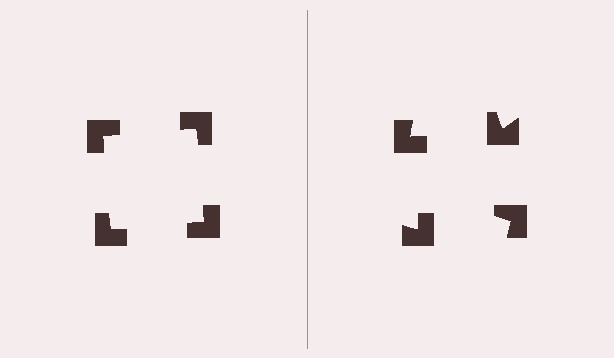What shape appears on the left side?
An illusory square.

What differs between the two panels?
The notched squares are positioned identically on both sides; only the wedge orientations differ. On the left they align to a square; on the right they are misaligned.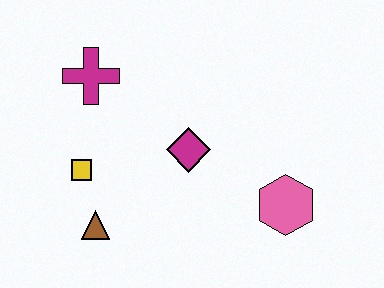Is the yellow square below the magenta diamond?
Yes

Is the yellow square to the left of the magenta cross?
Yes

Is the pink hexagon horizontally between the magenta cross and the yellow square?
No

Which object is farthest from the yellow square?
The pink hexagon is farthest from the yellow square.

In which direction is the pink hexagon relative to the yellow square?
The pink hexagon is to the right of the yellow square.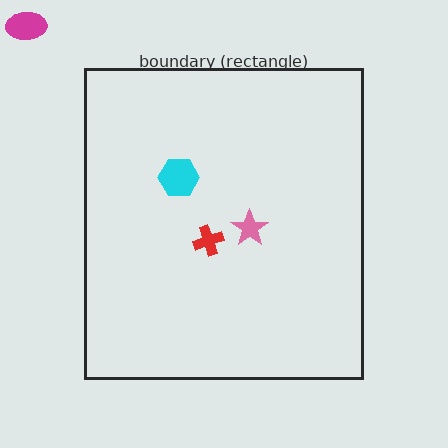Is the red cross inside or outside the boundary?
Inside.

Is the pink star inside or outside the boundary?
Inside.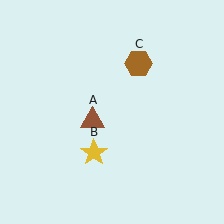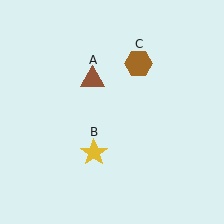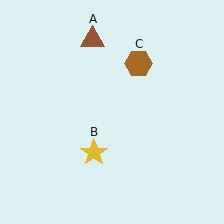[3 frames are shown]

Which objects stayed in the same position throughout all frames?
Yellow star (object B) and brown hexagon (object C) remained stationary.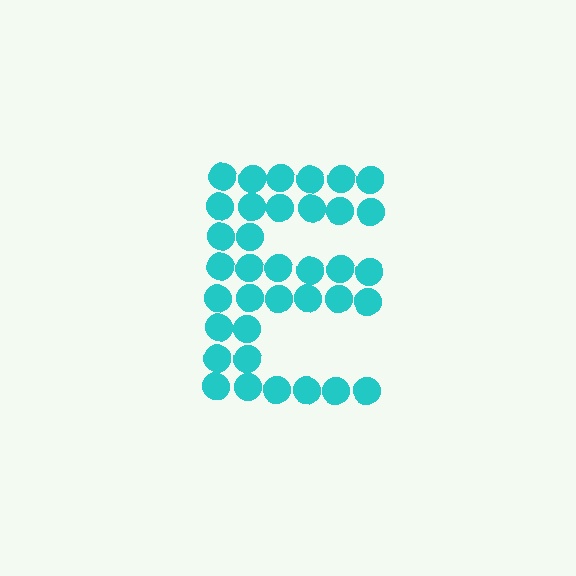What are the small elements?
The small elements are circles.